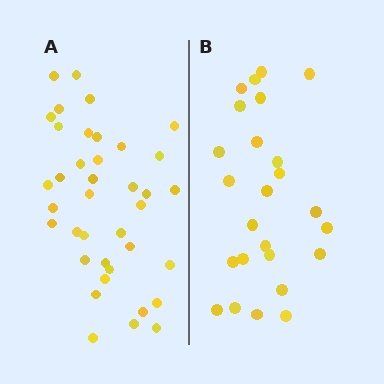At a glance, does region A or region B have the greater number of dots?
Region A (the left region) has more dots.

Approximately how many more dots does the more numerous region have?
Region A has approximately 15 more dots than region B.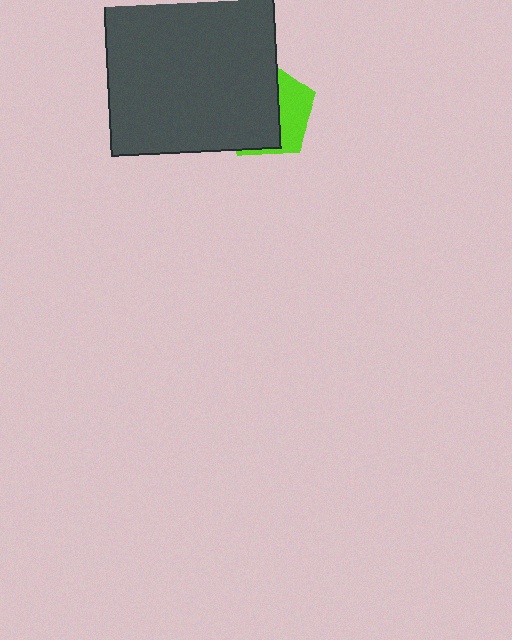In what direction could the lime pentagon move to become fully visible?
The lime pentagon could move right. That would shift it out from behind the dark gray rectangle entirely.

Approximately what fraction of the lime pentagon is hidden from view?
Roughly 64% of the lime pentagon is hidden behind the dark gray rectangle.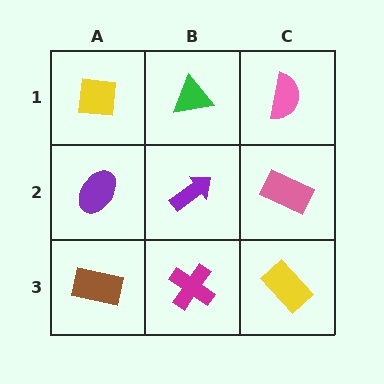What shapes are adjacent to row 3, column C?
A pink rectangle (row 2, column C), a magenta cross (row 3, column B).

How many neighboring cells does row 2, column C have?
3.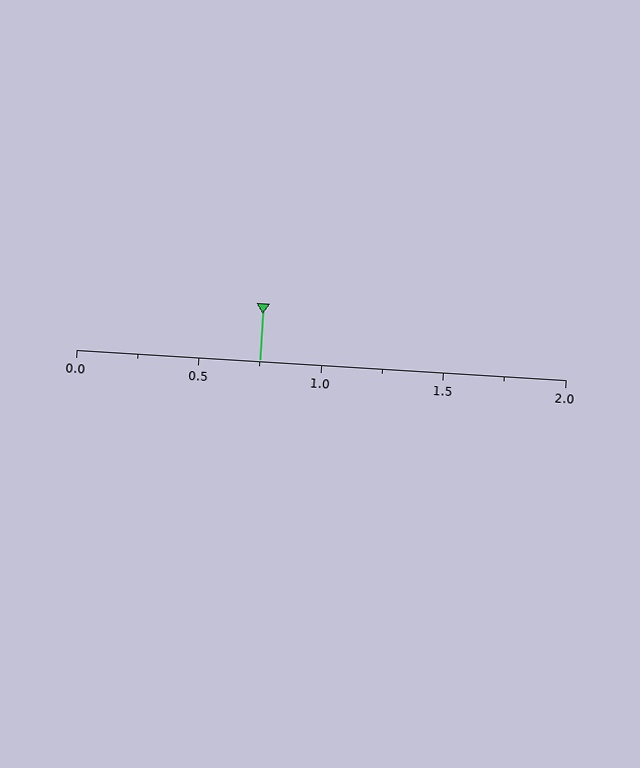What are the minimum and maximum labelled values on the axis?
The axis runs from 0.0 to 2.0.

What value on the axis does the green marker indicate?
The marker indicates approximately 0.75.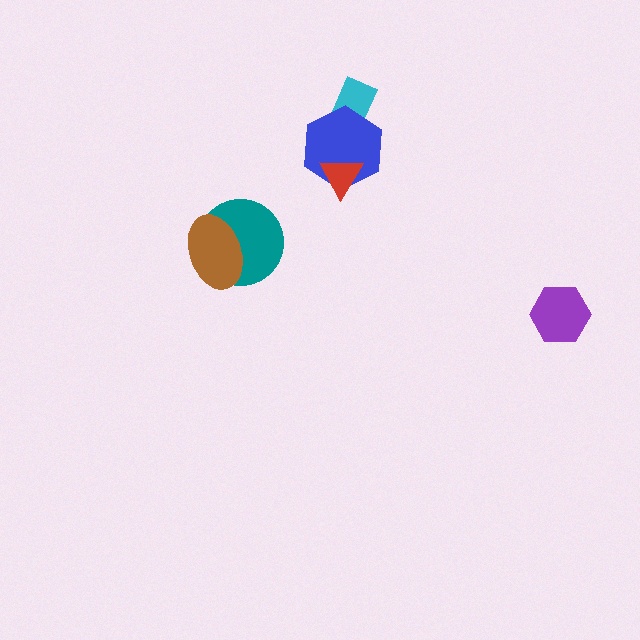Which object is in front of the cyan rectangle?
The blue hexagon is in front of the cyan rectangle.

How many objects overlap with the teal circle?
1 object overlaps with the teal circle.